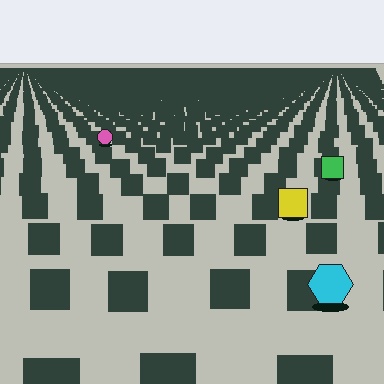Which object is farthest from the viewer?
The pink circle is farthest from the viewer. It appears smaller and the ground texture around it is denser.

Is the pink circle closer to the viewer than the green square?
No. The green square is closer — you can tell from the texture gradient: the ground texture is coarser near it.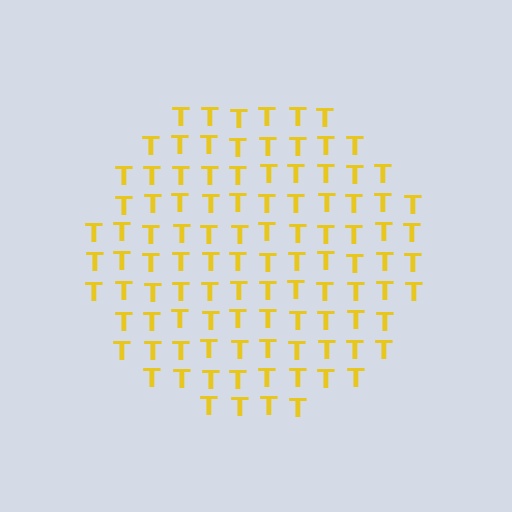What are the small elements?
The small elements are letter T's.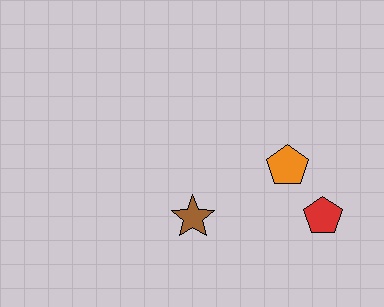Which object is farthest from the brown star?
The red pentagon is farthest from the brown star.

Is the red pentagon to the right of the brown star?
Yes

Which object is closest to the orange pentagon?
The red pentagon is closest to the orange pentagon.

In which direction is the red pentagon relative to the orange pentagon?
The red pentagon is below the orange pentagon.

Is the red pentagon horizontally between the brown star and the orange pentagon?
No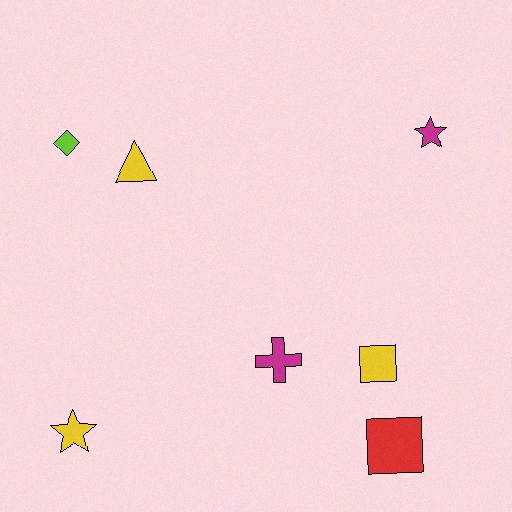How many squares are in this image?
There are 2 squares.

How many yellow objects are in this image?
There are 3 yellow objects.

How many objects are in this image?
There are 7 objects.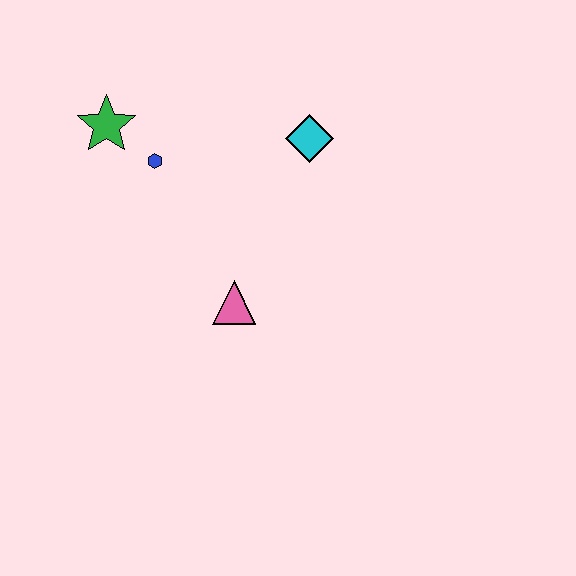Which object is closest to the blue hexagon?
The green star is closest to the blue hexagon.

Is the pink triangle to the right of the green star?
Yes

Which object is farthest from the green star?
The pink triangle is farthest from the green star.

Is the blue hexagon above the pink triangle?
Yes